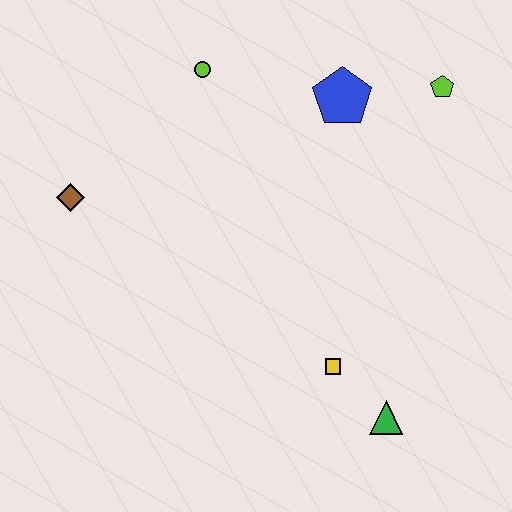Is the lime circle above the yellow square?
Yes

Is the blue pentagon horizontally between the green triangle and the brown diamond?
Yes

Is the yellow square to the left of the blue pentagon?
Yes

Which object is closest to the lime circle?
The blue pentagon is closest to the lime circle.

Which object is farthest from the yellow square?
The lime circle is farthest from the yellow square.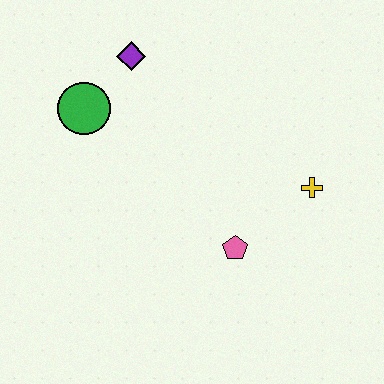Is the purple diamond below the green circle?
No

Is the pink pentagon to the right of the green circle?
Yes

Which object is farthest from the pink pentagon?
The purple diamond is farthest from the pink pentagon.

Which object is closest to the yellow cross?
The pink pentagon is closest to the yellow cross.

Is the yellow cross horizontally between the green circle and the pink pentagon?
No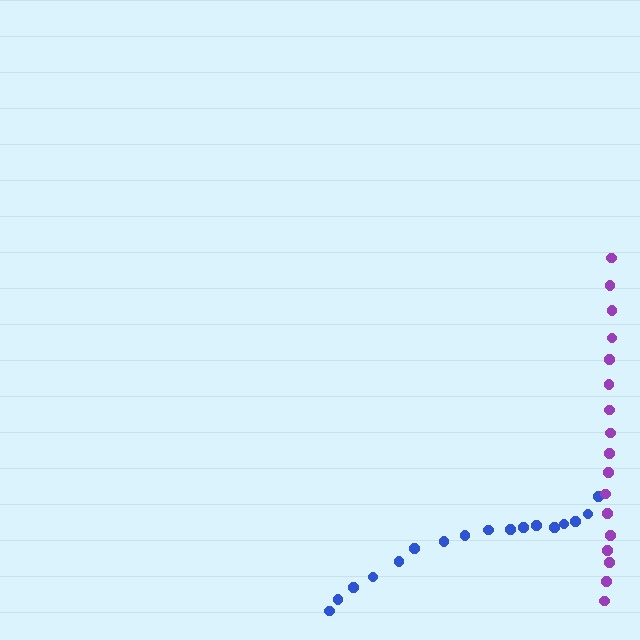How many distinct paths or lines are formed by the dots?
There are 2 distinct paths.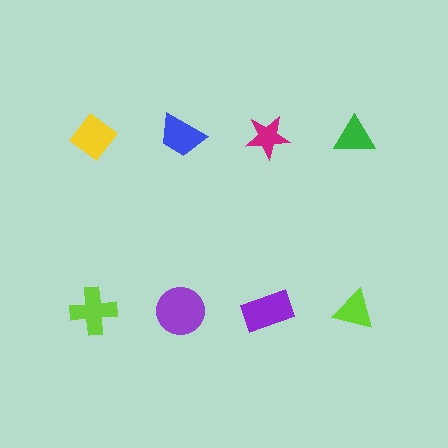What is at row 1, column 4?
A green triangle.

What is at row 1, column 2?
A blue trapezoid.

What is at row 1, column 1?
A yellow diamond.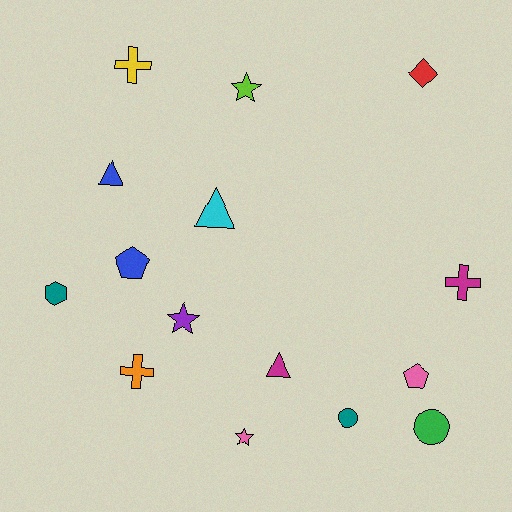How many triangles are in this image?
There are 3 triangles.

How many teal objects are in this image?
There are 2 teal objects.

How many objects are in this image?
There are 15 objects.